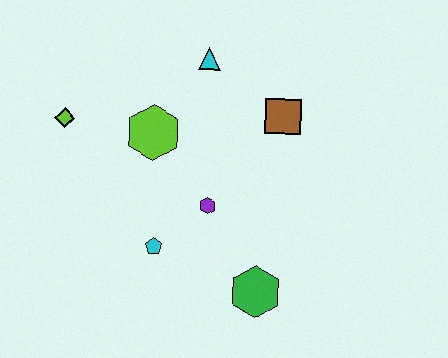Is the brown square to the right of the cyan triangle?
Yes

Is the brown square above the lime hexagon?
Yes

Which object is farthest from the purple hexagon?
The lime diamond is farthest from the purple hexagon.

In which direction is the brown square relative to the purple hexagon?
The brown square is above the purple hexagon.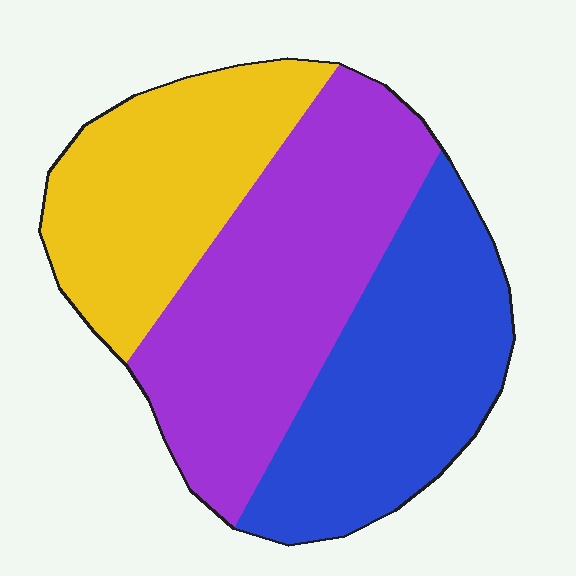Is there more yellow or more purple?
Purple.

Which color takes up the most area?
Purple, at roughly 40%.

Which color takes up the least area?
Yellow, at roughly 30%.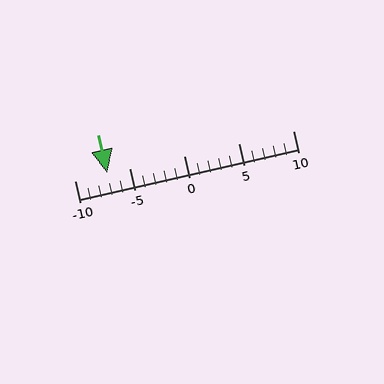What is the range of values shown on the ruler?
The ruler shows values from -10 to 10.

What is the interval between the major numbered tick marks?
The major tick marks are spaced 5 units apart.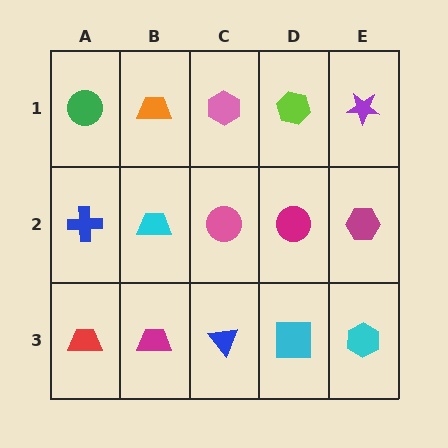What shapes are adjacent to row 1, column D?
A magenta circle (row 2, column D), a pink hexagon (row 1, column C), a purple star (row 1, column E).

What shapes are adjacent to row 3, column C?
A pink circle (row 2, column C), a magenta trapezoid (row 3, column B), a cyan square (row 3, column D).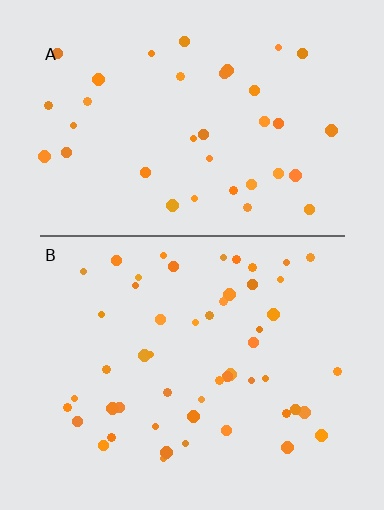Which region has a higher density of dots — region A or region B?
B (the bottom).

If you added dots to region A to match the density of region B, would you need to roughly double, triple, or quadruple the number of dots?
Approximately double.